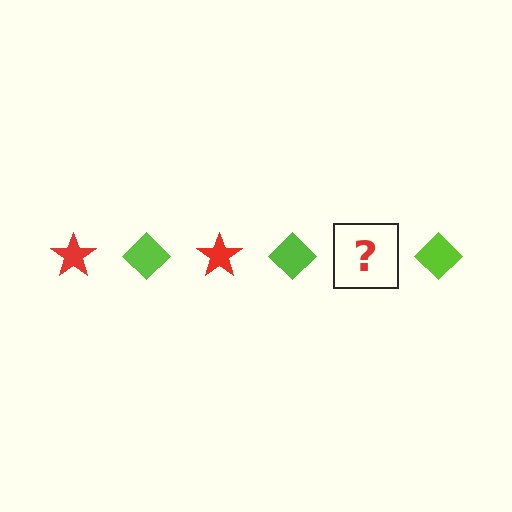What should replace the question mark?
The question mark should be replaced with a red star.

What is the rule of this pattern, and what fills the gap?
The rule is that the pattern alternates between red star and lime diamond. The gap should be filled with a red star.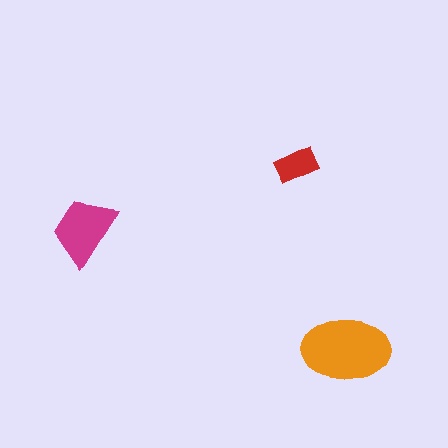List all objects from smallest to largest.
The red rectangle, the magenta trapezoid, the orange ellipse.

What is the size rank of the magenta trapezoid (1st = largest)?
2nd.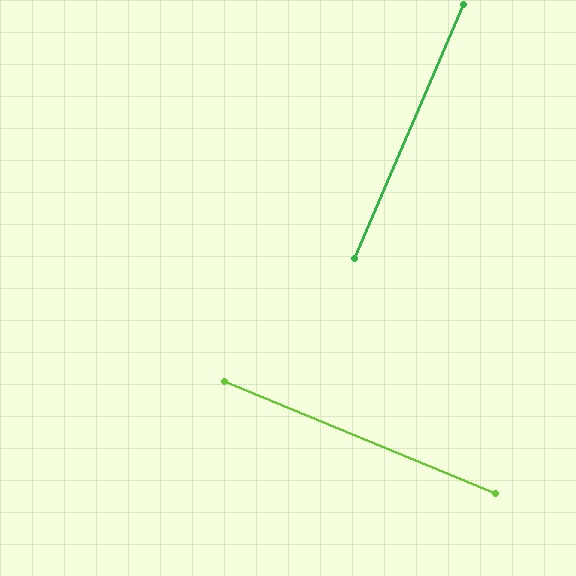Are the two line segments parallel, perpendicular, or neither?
Perpendicular — they meet at approximately 89°.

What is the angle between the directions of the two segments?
Approximately 89 degrees.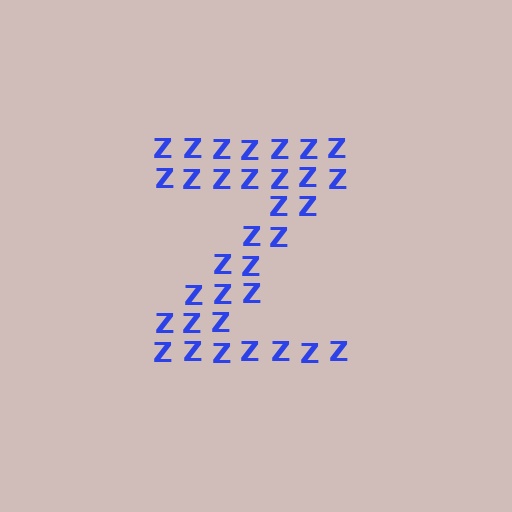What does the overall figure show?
The overall figure shows the letter Z.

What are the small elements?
The small elements are letter Z's.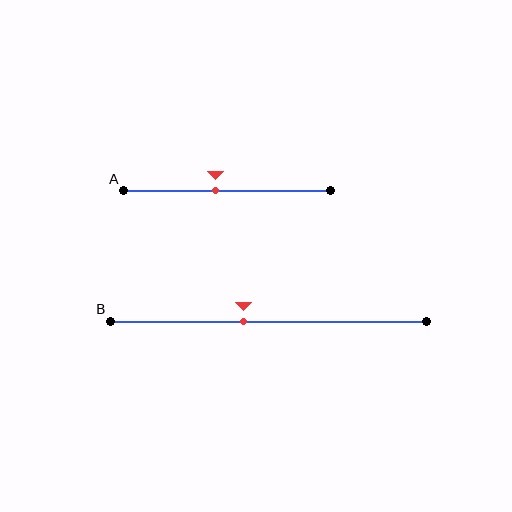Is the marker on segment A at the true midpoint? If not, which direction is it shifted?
No, the marker on segment A is shifted to the left by about 6% of the segment length.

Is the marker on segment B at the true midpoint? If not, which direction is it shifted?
No, the marker on segment B is shifted to the left by about 8% of the segment length.